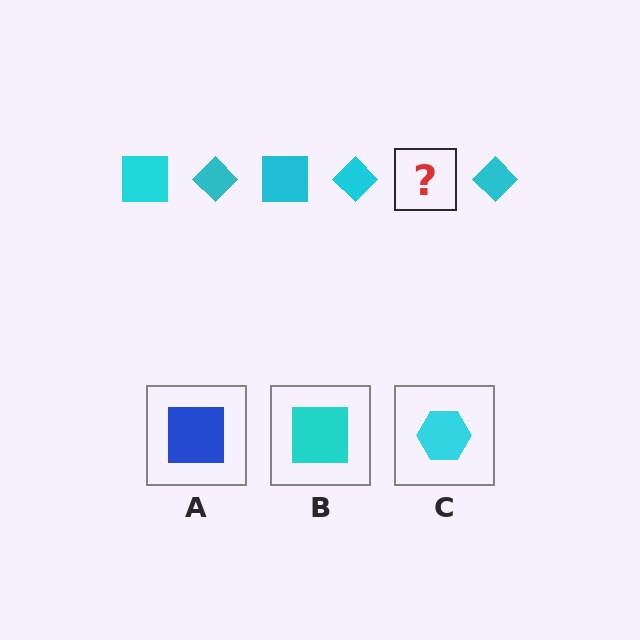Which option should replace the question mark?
Option B.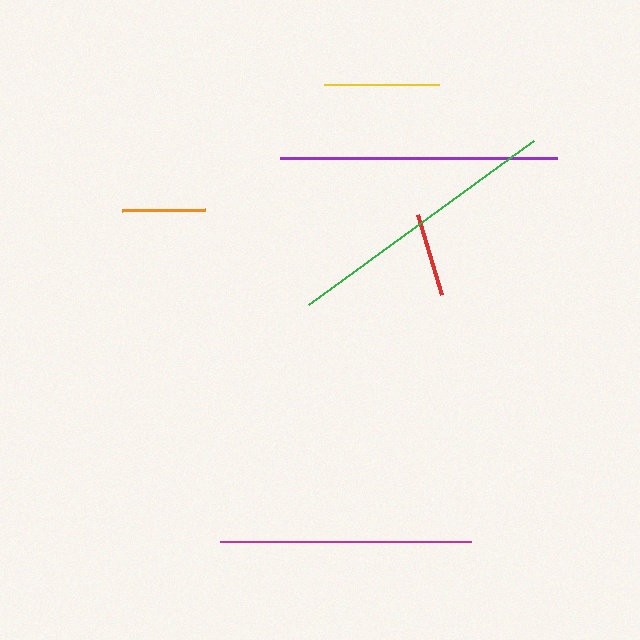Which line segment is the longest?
The green line is the longest at approximately 278 pixels.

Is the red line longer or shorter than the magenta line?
The magenta line is longer than the red line.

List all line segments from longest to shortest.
From longest to shortest: green, purple, magenta, yellow, orange, red.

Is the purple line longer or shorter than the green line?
The green line is longer than the purple line.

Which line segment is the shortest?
The red line is the shortest at approximately 83 pixels.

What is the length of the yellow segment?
The yellow segment is approximately 116 pixels long.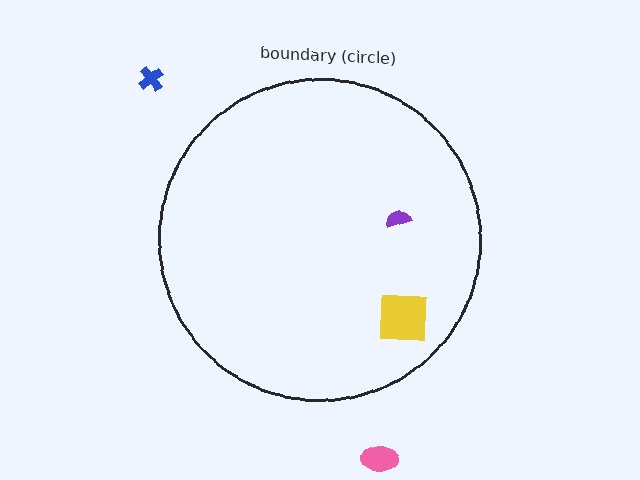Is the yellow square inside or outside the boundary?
Inside.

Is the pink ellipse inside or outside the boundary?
Outside.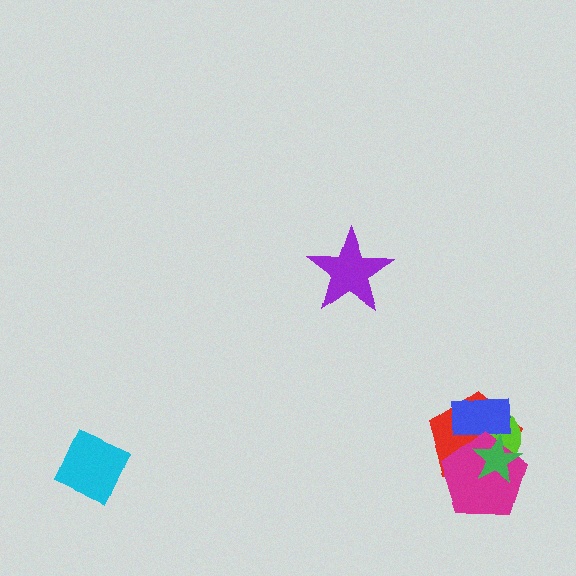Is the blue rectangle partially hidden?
Yes, it is partially covered by another shape.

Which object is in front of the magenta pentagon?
The green star is in front of the magenta pentagon.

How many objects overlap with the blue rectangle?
4 objects overlap with the blue rectangle.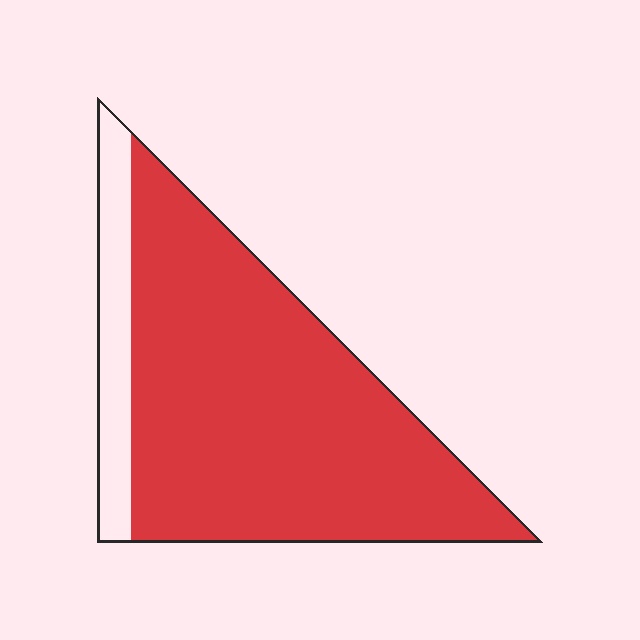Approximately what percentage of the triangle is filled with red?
Approximately 85%.